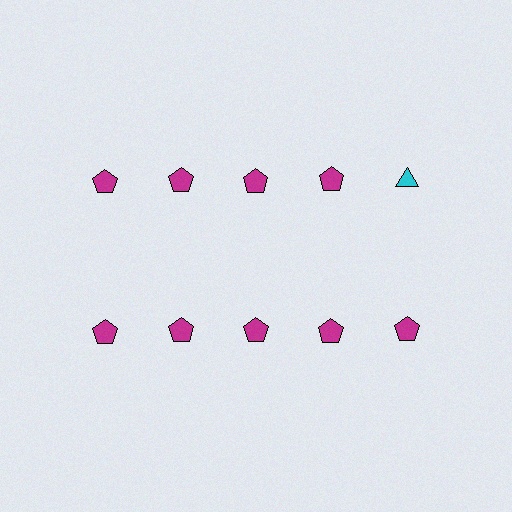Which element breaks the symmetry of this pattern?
The cyan triangle in the top row, rightmost column breaks the symmetry. All other shapes are magenta pentagons.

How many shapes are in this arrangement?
There are 10 shapes arranged in a grid pattern.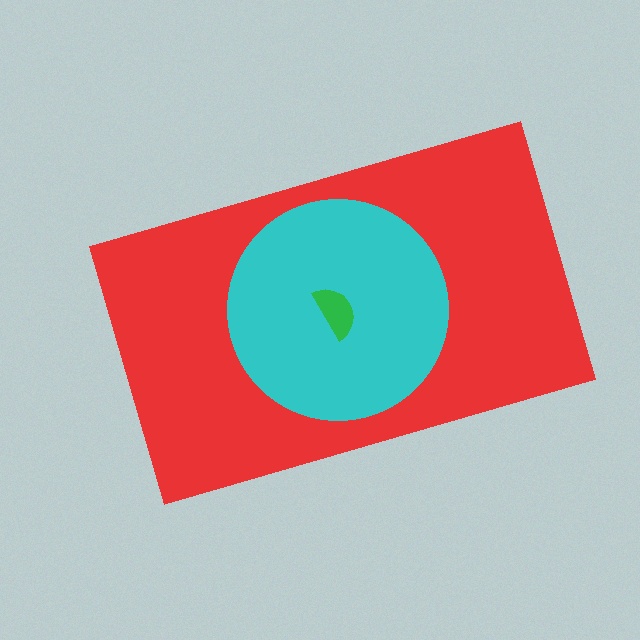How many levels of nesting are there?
3.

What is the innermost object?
The green semicircle.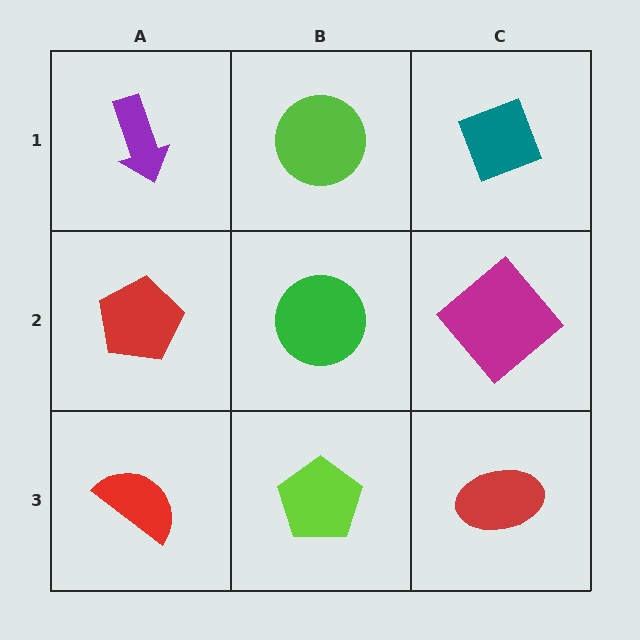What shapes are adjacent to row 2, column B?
A lime circle (row 1, column B), a lime pentagon (row 3, column B), a red pentagon (row 2, column A), a magenta diamond (row 2, column C).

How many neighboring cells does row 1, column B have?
3.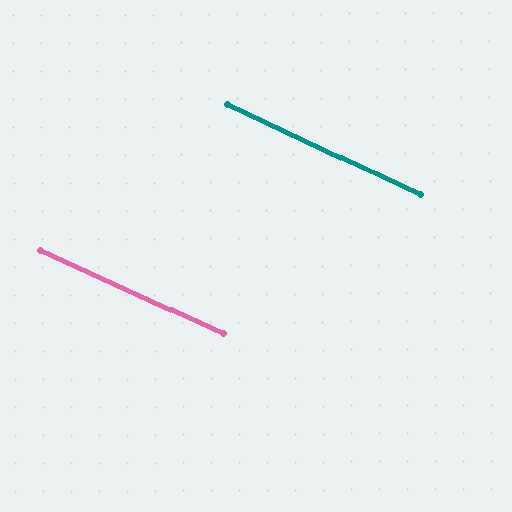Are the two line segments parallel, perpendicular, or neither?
Parallel — their directions differ by only 0.7°.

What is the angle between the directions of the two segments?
Approximately 1 degree.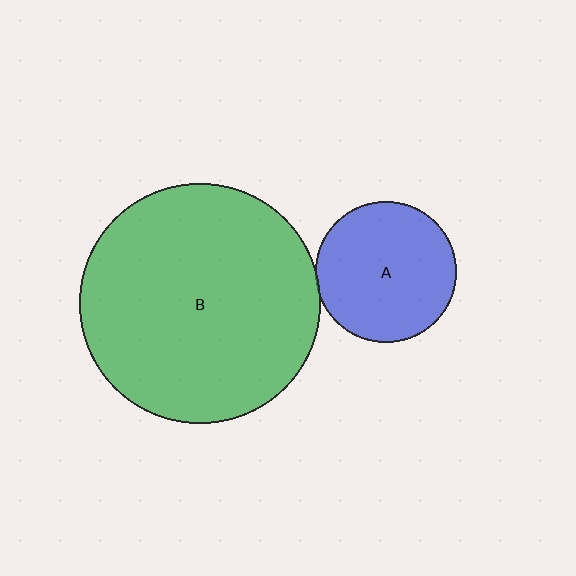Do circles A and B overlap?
Yes.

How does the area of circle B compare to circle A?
Approximately 2.9 times.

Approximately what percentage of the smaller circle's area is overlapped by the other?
Approximately 5%.